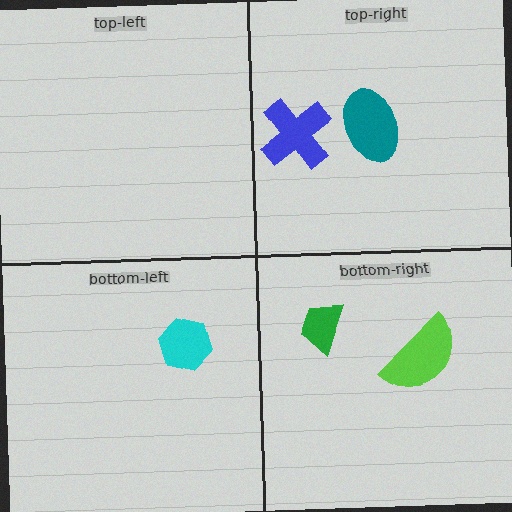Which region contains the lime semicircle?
The bottom-right region.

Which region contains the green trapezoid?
The bottom-right region.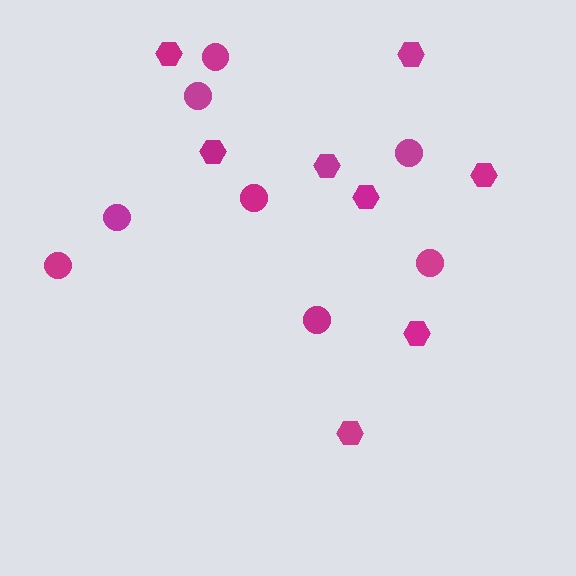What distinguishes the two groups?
There are 2 groups: one group of circles (8) and one group of hexagons (8).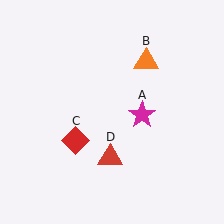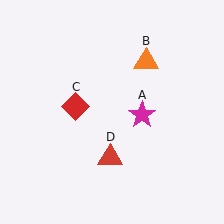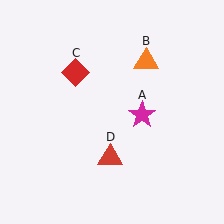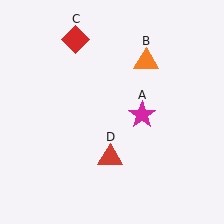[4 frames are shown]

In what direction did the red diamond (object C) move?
The red diamond (object C) moved up.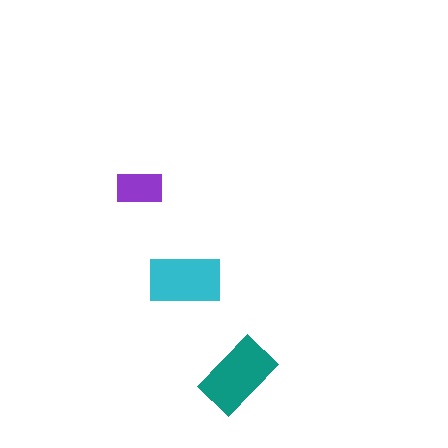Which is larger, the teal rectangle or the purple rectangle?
The teal one.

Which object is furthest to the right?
The teal rectangle is rightmost.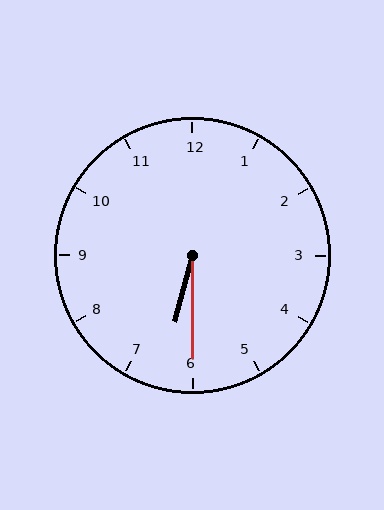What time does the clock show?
6:30.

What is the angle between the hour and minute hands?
Approximately 15 degrees.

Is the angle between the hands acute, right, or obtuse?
It is acute.